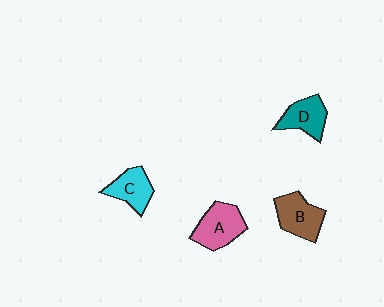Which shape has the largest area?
Shape A (pink).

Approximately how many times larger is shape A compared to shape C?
Approximately 1.3 times.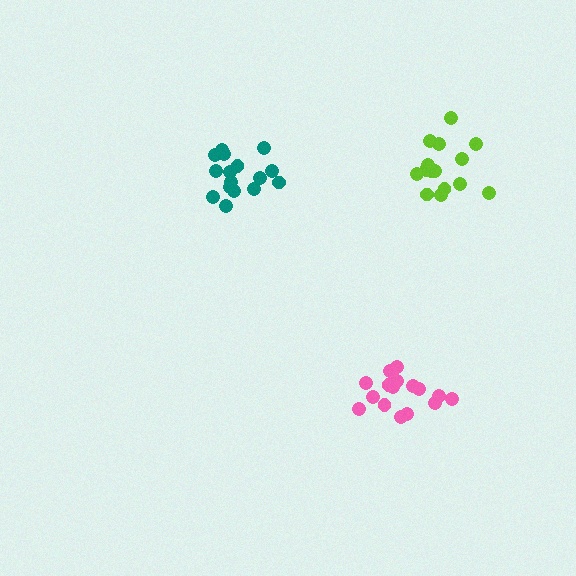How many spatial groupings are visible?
There are 3 spatial groupings.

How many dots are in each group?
Group 1: 16 dots, Group 2: 16 dots, Group 3: 15 dots (47 total).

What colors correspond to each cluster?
The clusters are colored: pink, teal, lime.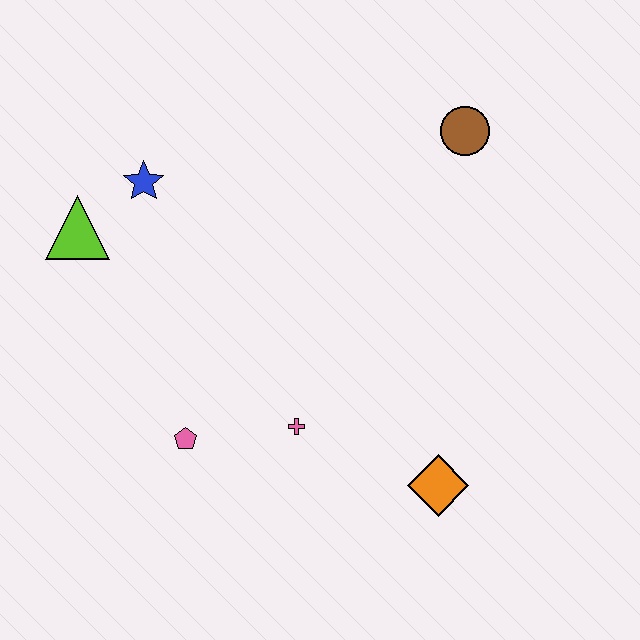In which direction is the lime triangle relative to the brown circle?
The lime triangle is to the left of the brown circle.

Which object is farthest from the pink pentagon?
The brown circle is farthest from the pink pentagon.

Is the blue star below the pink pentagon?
No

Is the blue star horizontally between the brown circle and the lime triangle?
Yes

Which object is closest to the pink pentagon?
The pink cross is closest to the pink pentagon.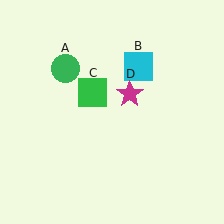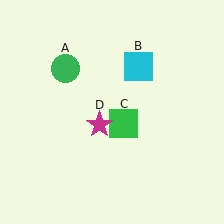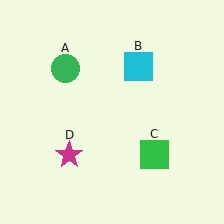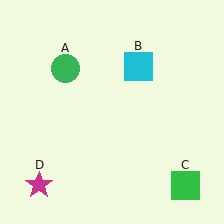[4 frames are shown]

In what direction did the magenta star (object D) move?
The magenta star (object D) moved down and to the left.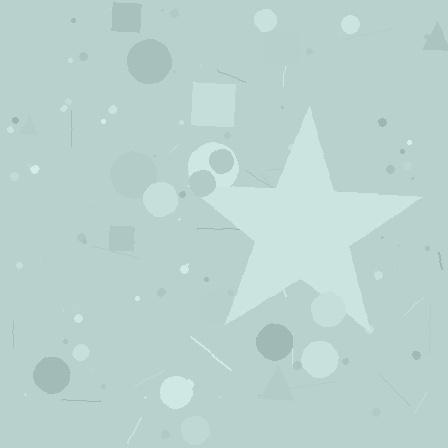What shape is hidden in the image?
A star is hidden in the image.